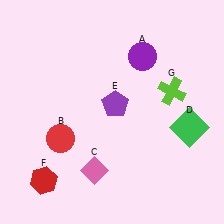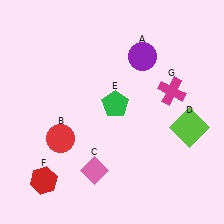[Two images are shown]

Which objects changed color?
D changed from green to lime. E changed from purple to green. G changed from lime to magenta.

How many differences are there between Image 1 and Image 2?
There are 3 differences between the two images.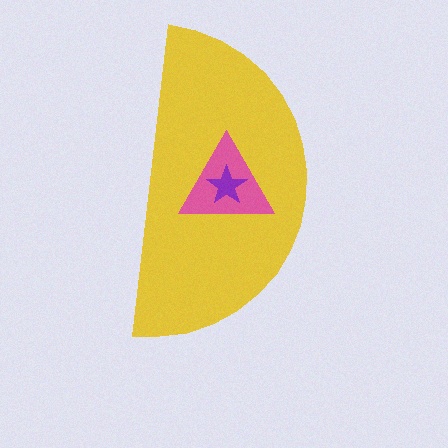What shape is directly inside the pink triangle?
The purple star.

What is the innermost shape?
The purple star.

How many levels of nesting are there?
3.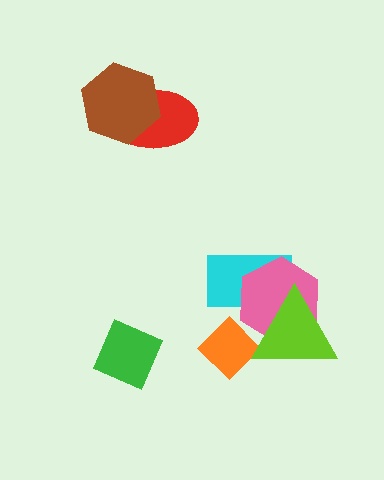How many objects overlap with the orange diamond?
1 object overlaps with the orange diamond.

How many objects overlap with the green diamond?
0 objects overlap with the green diamond.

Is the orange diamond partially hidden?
Yes, it is partially covered by another shape.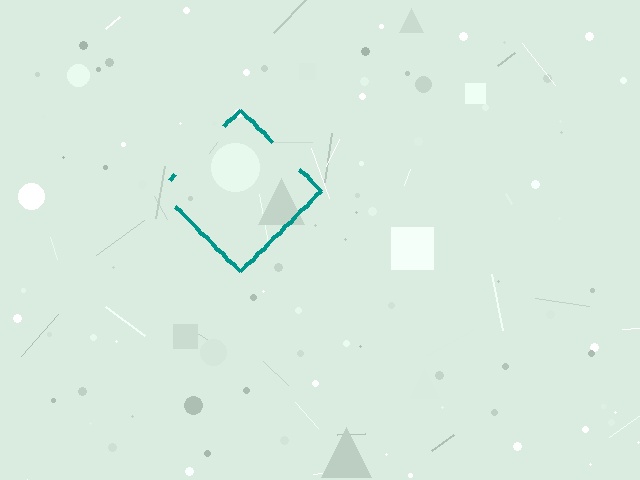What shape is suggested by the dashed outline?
The dashed outline suggests a diamond.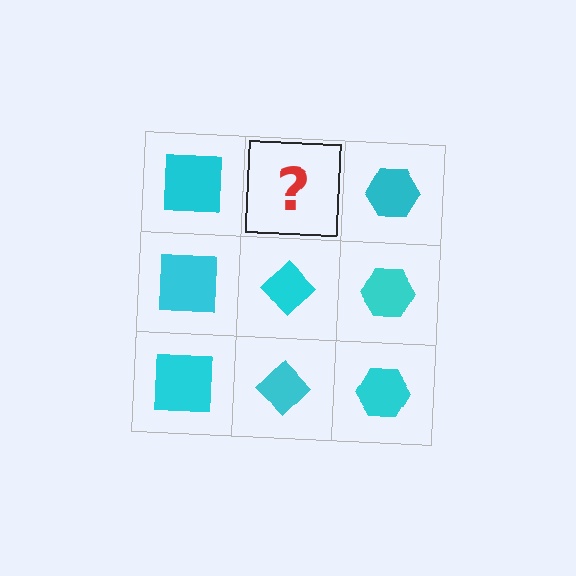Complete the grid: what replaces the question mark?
The question mark should be replaced with a cyan diamond.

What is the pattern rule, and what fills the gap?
The rule is that each column has a consistent shape. The gap should be filled with a cyan diamond.